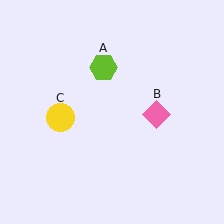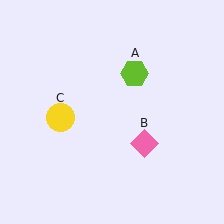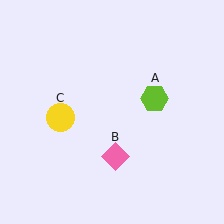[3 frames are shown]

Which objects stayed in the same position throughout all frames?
Yellow circle (object C) remained stationary.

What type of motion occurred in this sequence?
The lime hexagon (object A), pink diamond (object B) rotated clockwise around the center of the scene.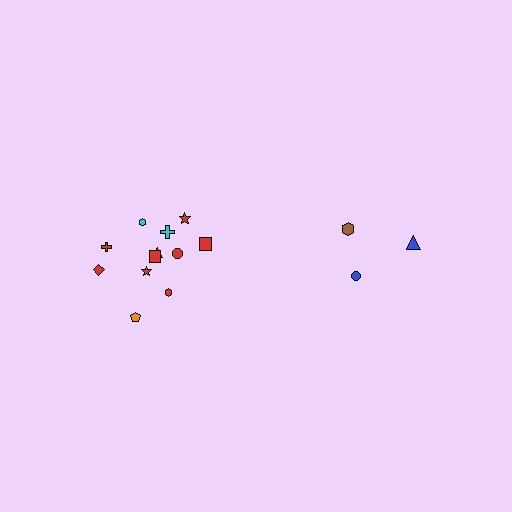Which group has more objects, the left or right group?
The left group.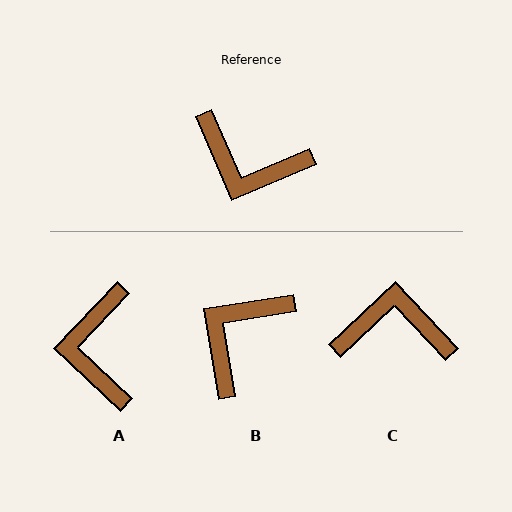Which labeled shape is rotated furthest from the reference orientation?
C, about 160 degrees away.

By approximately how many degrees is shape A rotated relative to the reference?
Approximately 67 degrees clockwise.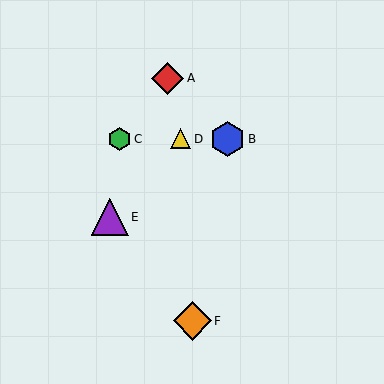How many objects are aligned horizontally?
3 objects (B, C, D) are aligned horizontally.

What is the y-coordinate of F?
Object F is at y≈321.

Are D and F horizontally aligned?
No, D is at y≈139 and F is at y≈321.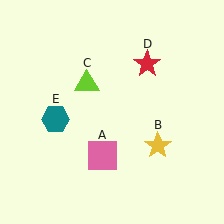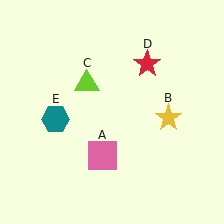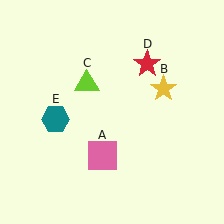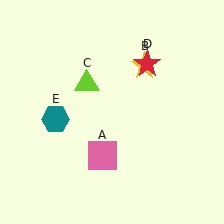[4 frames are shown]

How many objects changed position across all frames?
1 object changed position: yellow star (object B).